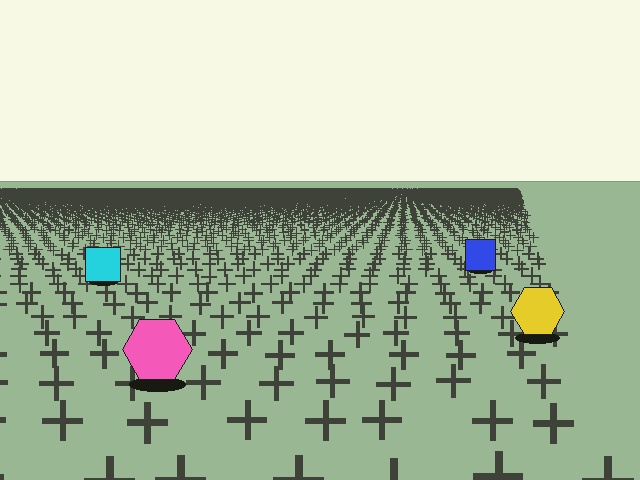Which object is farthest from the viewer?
The blue square is farthest from the viewer. It appears smaller and the ground texture around it is denser.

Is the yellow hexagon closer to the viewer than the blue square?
Yes. The yellow hexagon is closer — you can tell from the texture gradient: the ground texture is coarser near it.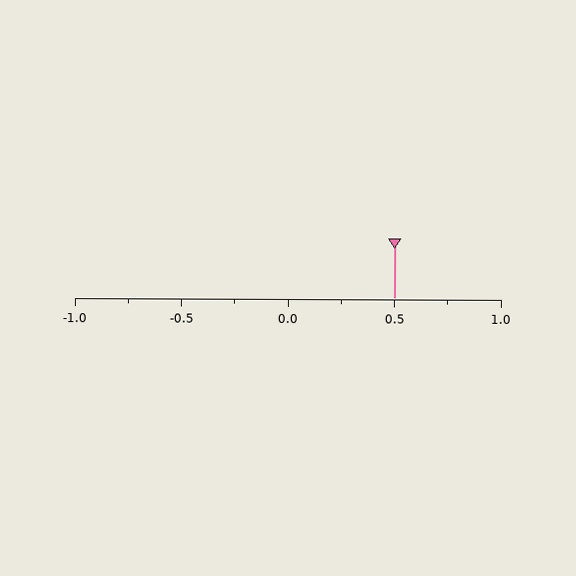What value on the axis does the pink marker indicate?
The marker indicates approximately 0.5.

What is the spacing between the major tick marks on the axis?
The major ticks are spaced 0.5 apart.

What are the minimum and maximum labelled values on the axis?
The axis runs from -1.0 to 1.0.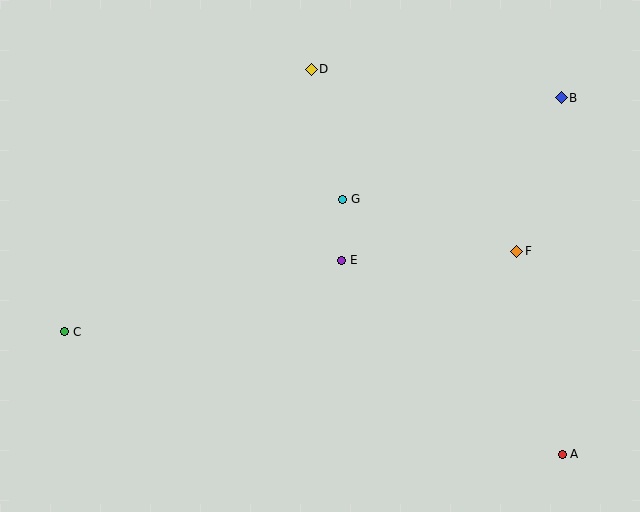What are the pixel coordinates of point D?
Point D is at (311, 69).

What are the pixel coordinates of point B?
Point B is at (561, 98).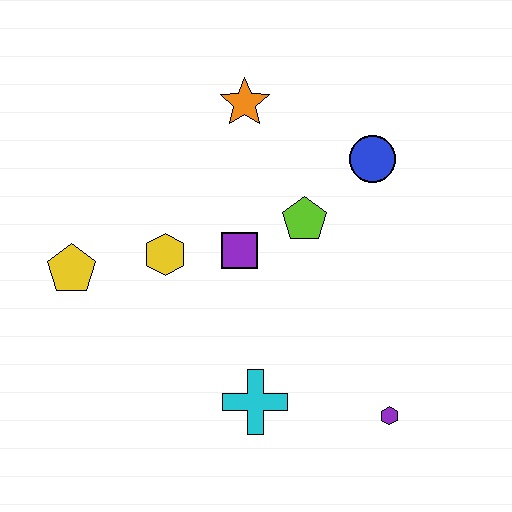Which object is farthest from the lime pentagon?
The yellow pentagon is farthest from the lime pentagon.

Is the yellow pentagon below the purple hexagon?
No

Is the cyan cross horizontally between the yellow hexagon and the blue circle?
Yes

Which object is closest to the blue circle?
The lime pentagon is closest to the blue circle.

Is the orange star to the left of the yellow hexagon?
No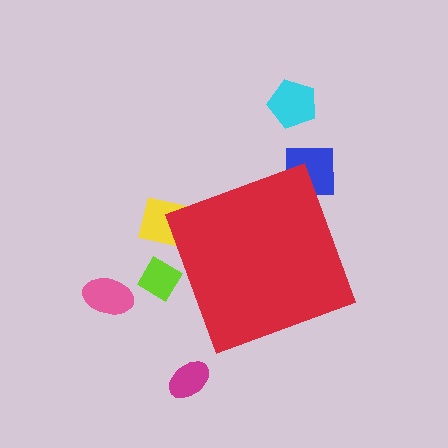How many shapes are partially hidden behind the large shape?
3 shapes are partially hidden.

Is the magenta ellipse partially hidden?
No, the magenta ellipse is fully visible.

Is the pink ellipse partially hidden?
No, the pink ellipse is fully visible.